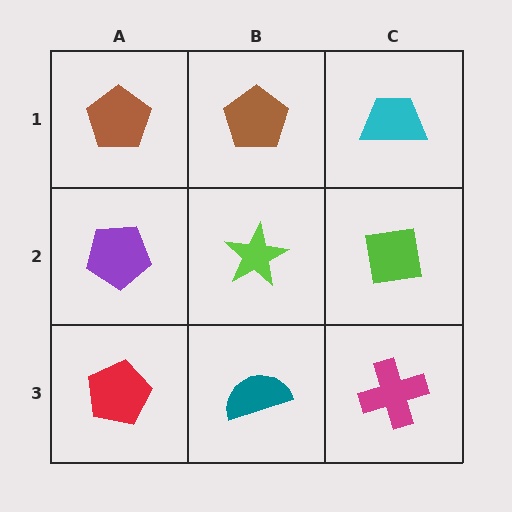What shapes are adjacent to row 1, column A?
A purple pentagon (row 2, column A), a brown pentagon (row 1, column B).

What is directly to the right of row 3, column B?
A magenta cross.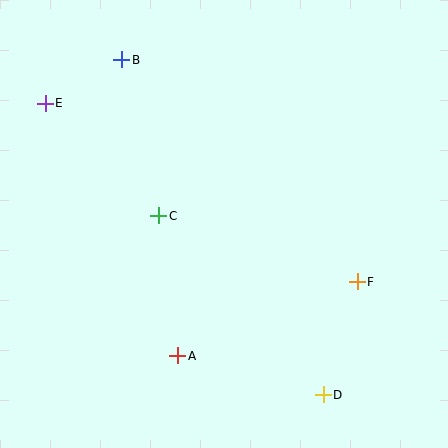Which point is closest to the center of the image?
Point C at (159, 216) is closest to the center.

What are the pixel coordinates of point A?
Point A is at (178, 356).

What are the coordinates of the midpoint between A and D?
The midpoint between A and D is at (251, 375).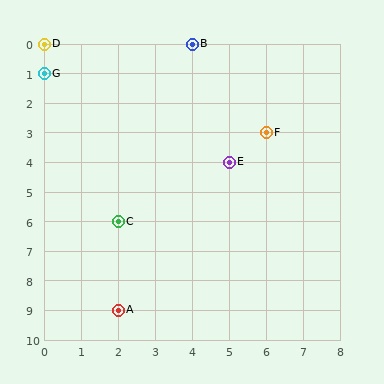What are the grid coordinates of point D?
Point D is at grid coordinates (0, 0).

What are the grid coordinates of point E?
Point E is at grid coordinates (5, 4).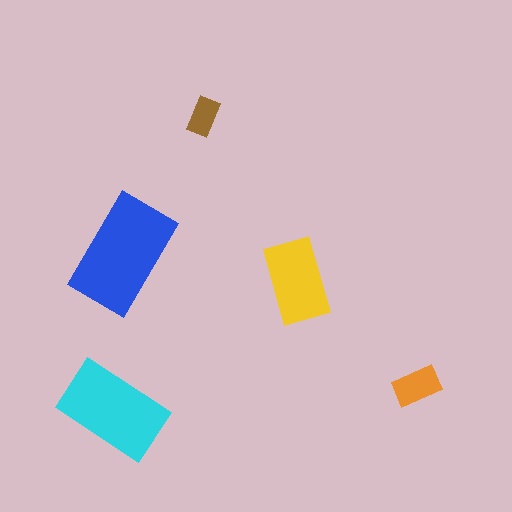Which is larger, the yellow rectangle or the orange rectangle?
The yellow one.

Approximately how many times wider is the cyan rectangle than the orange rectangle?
About 2 times wider.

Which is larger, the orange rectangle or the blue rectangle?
The blue one.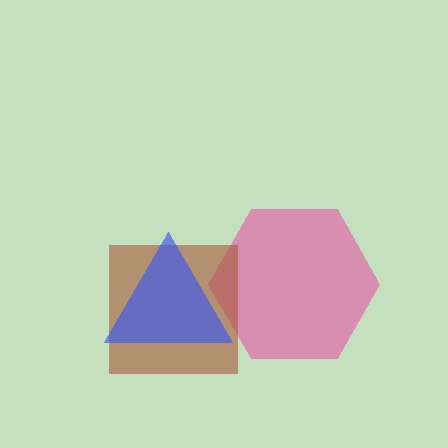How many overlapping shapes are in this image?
There are 3 overlapping shapes in the image.